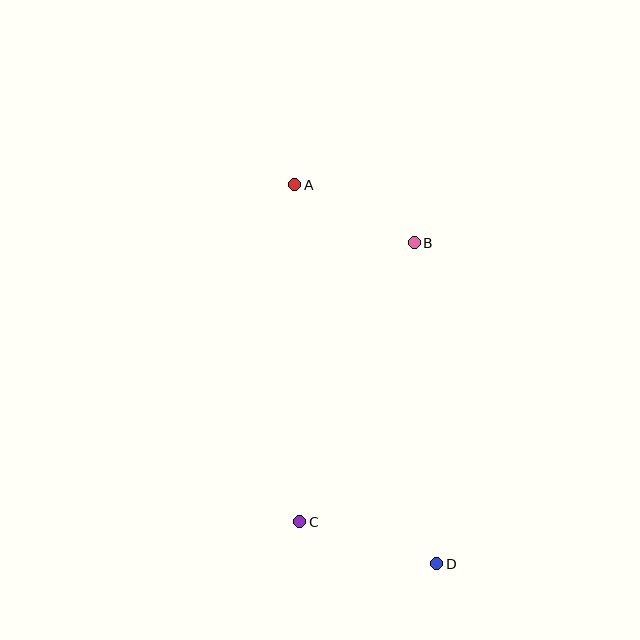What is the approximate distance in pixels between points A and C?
The distance between A and C is approximately 337 pixels.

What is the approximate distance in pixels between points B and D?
The distance between B and D is approximately 321 pixels.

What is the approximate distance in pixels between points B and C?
The distance between B and C is approximately 301 pixels.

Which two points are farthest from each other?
Points A and D are farthest from each other.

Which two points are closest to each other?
Points A and B are closest to each other.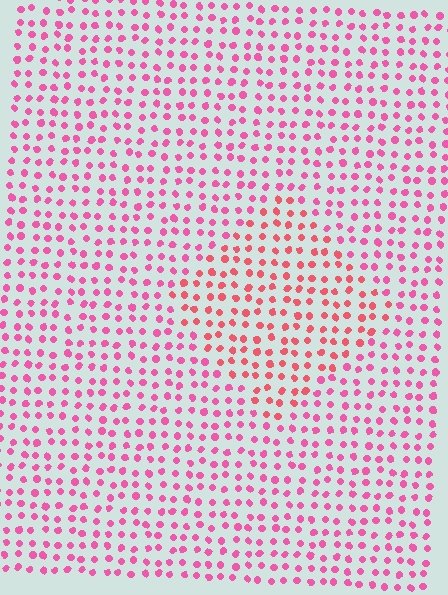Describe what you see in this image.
The image is filled with small pink elements in a uniform arrangement. A diamond-shaped region is visible where the elements are tinted to a slightly different hue, forming a subtle color boundary.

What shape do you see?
I see a diamond.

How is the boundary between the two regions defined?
The boundary is defined purely by a slight shift in hue (about 25 degrees). Spacing, size, and orientation are identical on both sides.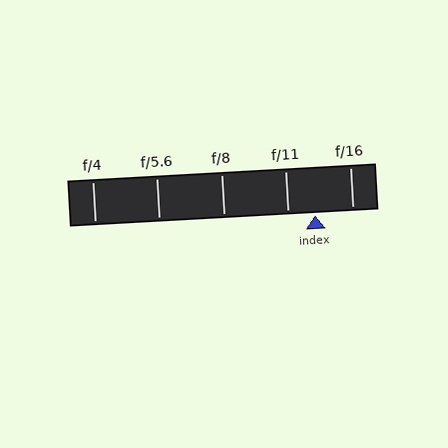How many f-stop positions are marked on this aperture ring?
There are 5 f-stop positions marked.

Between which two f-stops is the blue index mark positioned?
The index mark is between f/11 and f/16.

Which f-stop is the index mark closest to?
The index mark is closest to f/11.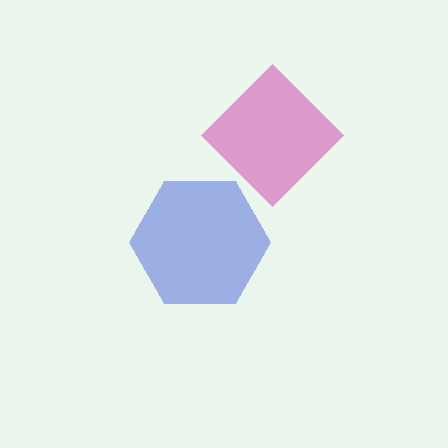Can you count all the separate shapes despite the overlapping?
Yes, there are 2 separate shapes.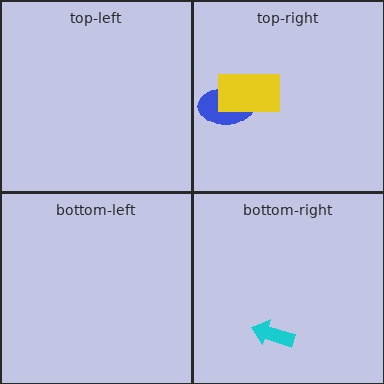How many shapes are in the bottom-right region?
1.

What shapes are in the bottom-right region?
The cyan arrow.